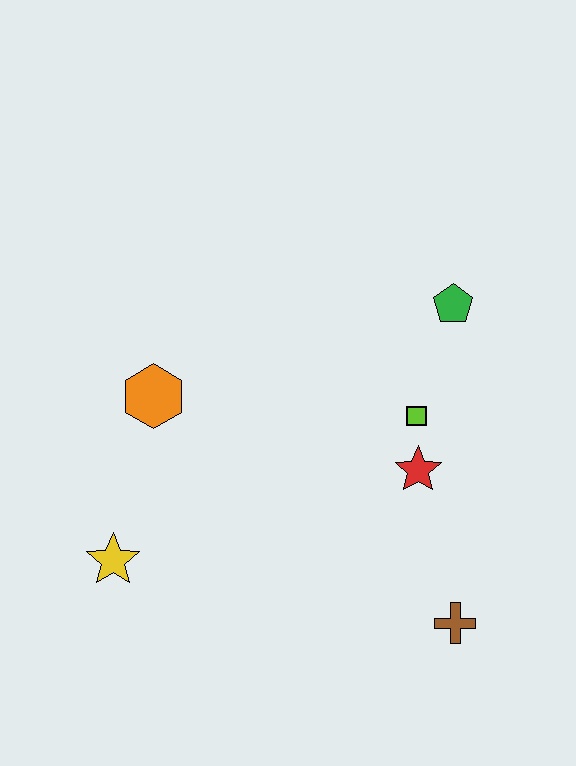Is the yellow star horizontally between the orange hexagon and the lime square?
No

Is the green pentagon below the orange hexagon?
No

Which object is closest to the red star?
The lime square is closest to the red star.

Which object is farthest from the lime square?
The yellow star is farthest from the lime square.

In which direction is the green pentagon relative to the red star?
The green pentagon is above the red star.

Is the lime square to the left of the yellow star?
No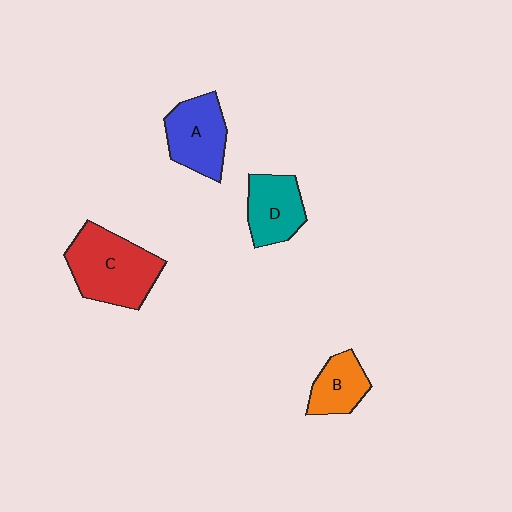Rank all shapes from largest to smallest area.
From largest to smallest: C (red), A (blue), D (teal), B (orange).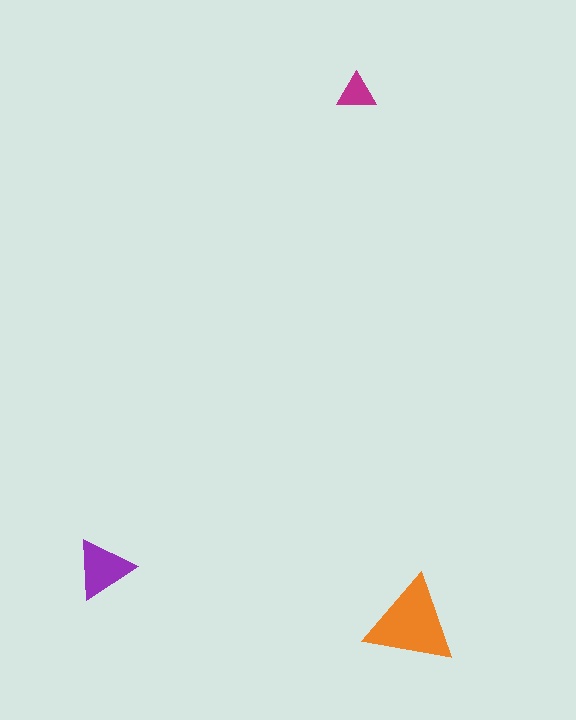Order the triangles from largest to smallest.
the orange one, the purple one, the magenta one.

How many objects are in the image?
There are 3 objects in the image.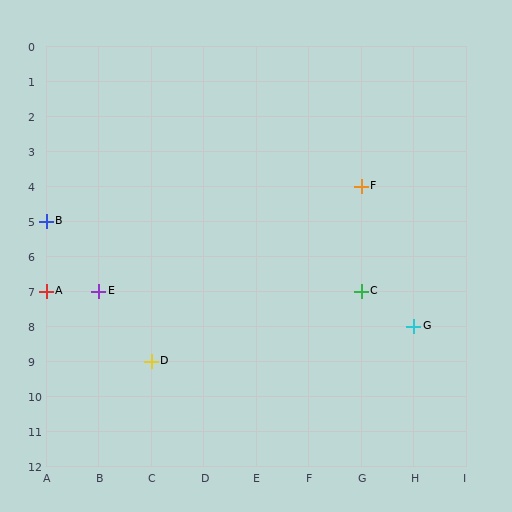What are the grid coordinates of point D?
Point D is at grid coordinates (C, 9).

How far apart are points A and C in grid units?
Points A and C are 6 columns apart.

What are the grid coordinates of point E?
Point E is at grid coordinates (B, 7).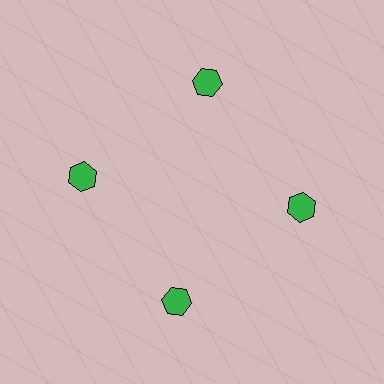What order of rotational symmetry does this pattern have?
This pattern has 4-fold rotational symmetry.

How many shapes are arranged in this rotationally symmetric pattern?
There are 4 shapes, arranged in 4 groups of 1.